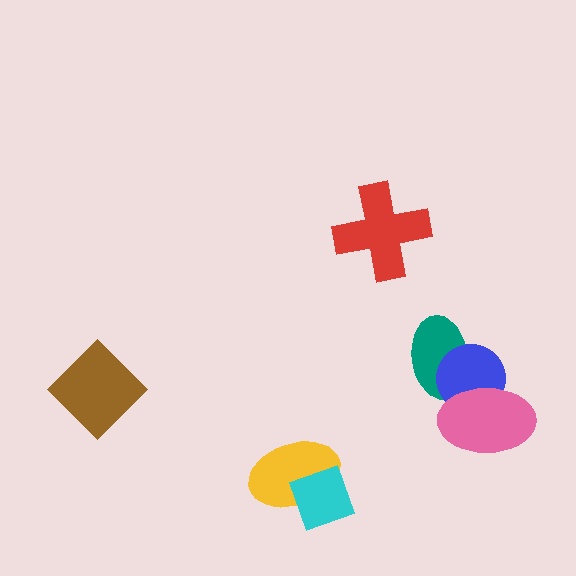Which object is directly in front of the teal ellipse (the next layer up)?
The blue circle is directly in front of the teal ellipse.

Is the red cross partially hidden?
No, no other shape covers it.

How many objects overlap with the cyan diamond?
1 object overlaps with the cyan diamond.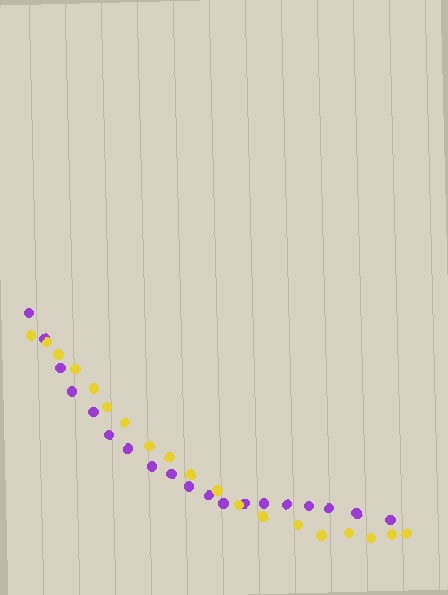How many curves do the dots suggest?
There are 2 distinct paths.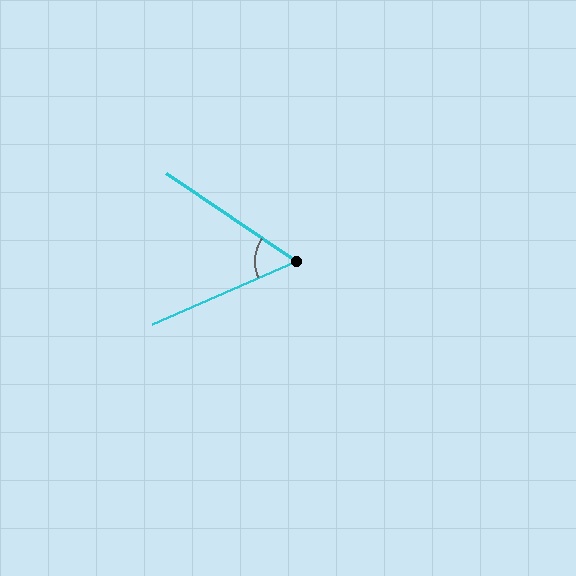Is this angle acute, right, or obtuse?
It is acute.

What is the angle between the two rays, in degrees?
Approximately 58 degrees.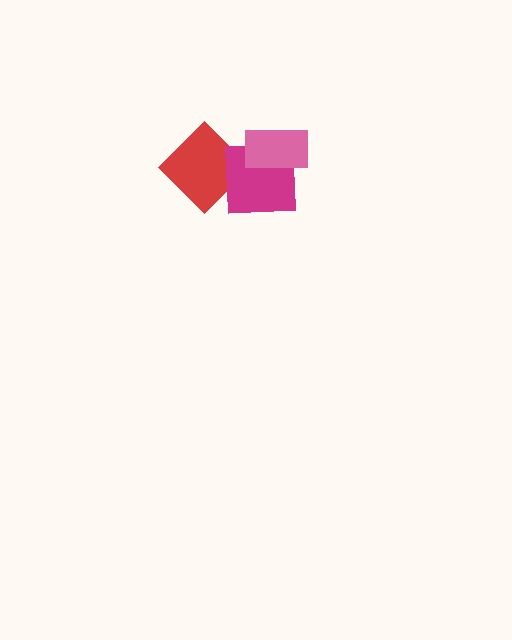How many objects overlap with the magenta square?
2 objects overlap with the magenta square.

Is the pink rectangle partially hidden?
No, no other shape covers it.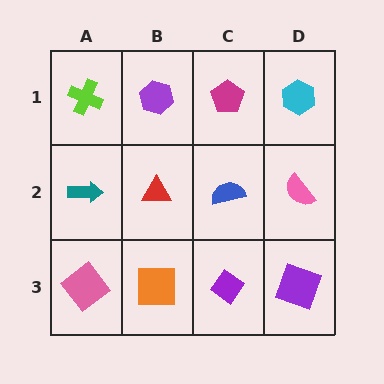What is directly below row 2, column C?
A purple diamond.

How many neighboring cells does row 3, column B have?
3.